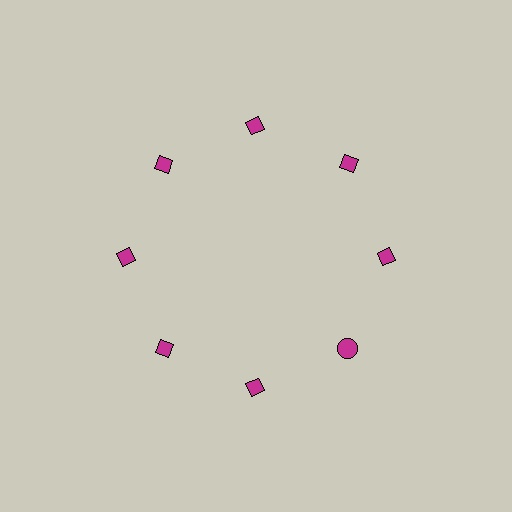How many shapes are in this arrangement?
There are 8 shapes arranged in a ring pattern.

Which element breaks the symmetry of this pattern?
The magenta circle at roughly the 4 o'clock position breaks the symmetry. All other shapes are magenta diamonds.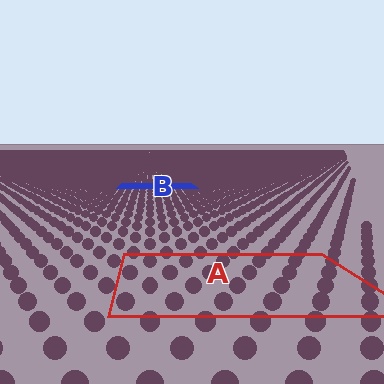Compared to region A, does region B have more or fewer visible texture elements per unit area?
Region B has more texture elements per unit area — they are packed more densely because it is farther away.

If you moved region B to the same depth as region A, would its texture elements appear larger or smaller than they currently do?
They would appear larger. At a closer depth, the same texture elements are projected at a bigger on-screen size.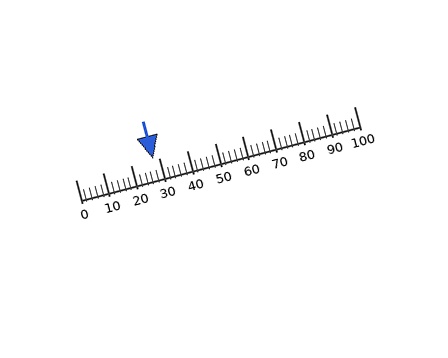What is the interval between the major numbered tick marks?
The major tick marks are spaced 10 units apart.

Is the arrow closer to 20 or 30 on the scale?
The arrow is closer to 30.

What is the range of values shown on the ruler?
The ruler shows values from 0 to 100.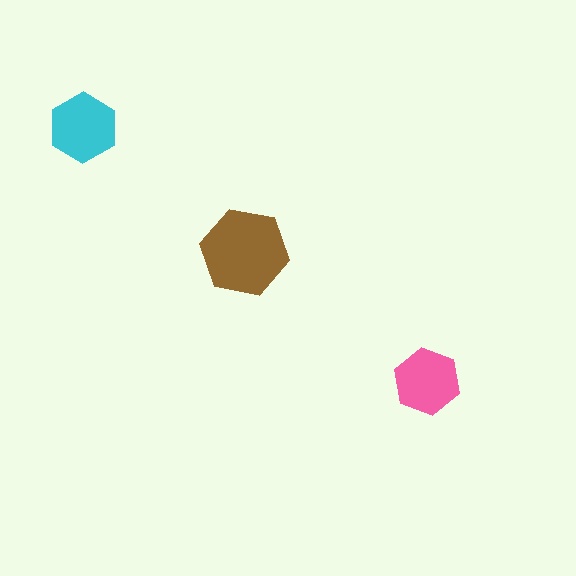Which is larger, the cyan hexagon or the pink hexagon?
The cyan one.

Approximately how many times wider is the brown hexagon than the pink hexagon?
About 1.5 times wider.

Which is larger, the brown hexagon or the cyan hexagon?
The brown one.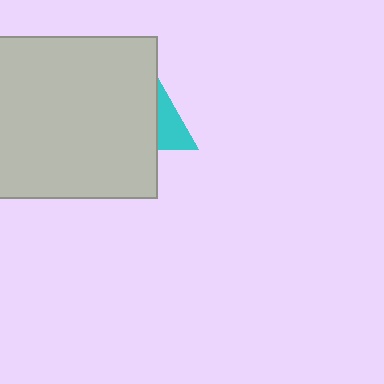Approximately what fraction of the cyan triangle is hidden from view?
Roughly 65% of the cyan triangle is hidden behind the light gray square.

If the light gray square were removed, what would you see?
You would see the complete cyan triangle.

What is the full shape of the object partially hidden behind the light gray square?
The partially hidden object is a cyan triangle.